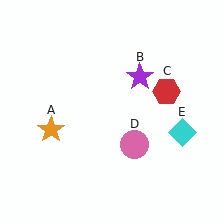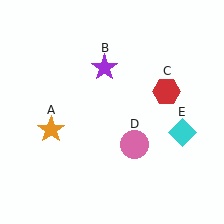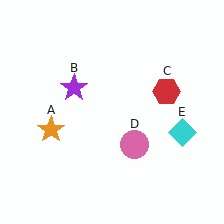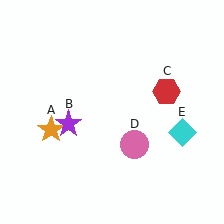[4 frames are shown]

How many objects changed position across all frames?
1 object changed position: purple star (object B).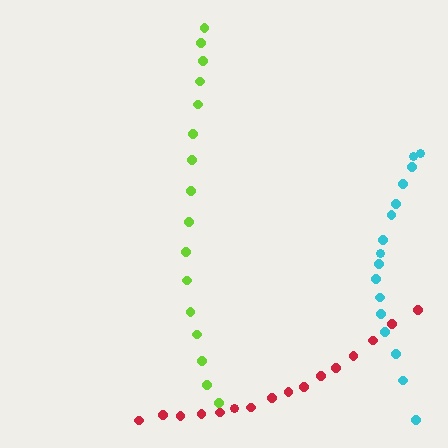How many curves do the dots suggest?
There are 3 distinct paths.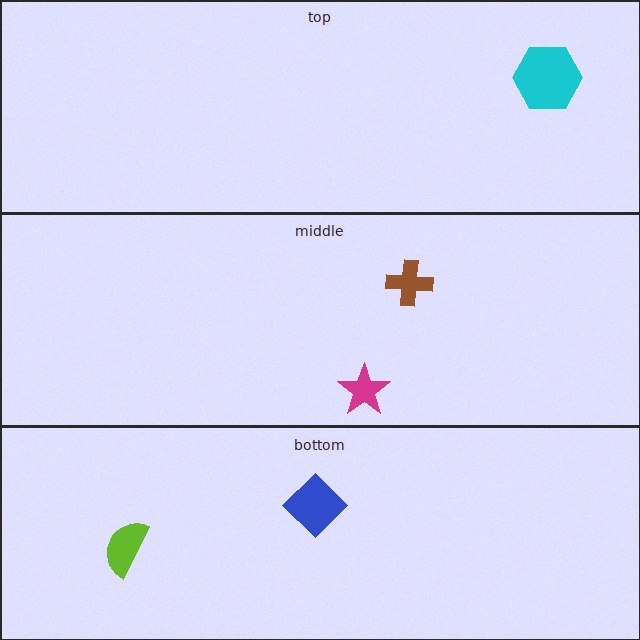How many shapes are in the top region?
1.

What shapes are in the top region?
The cyan hexagon.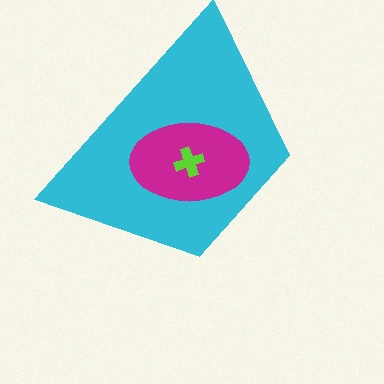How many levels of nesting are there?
3.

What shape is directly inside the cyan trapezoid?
The magenta ellipse.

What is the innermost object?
The lime cross.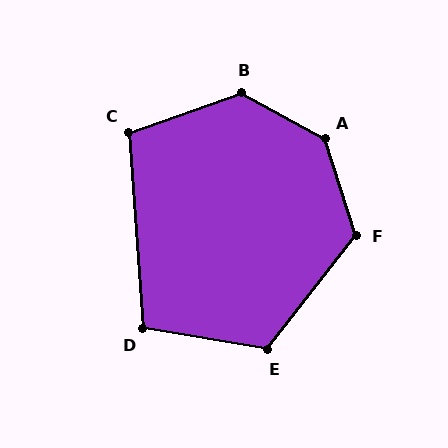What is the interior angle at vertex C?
Approximately 105 degrees (obtuse).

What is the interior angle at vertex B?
Approximately 132 degrees (obtuse).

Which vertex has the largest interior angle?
A, at approximately 136 degrees.